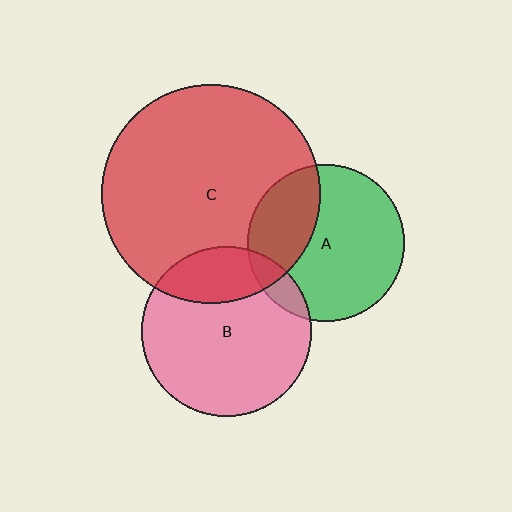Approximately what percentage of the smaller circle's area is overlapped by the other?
Approximately 30%.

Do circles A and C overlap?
Yes.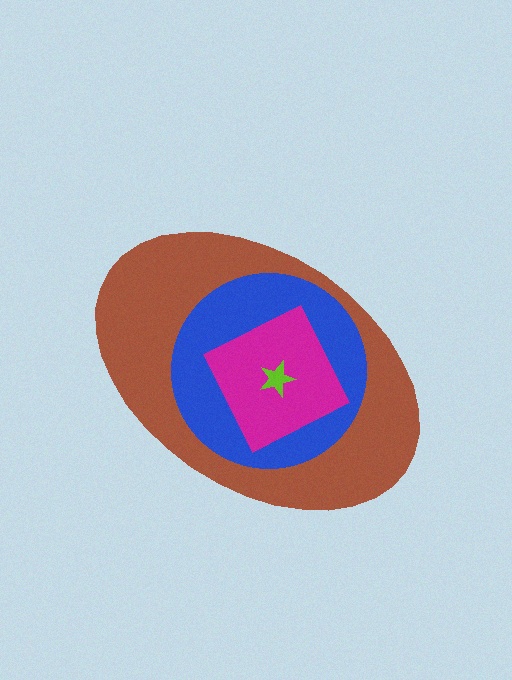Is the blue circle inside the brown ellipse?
Yes.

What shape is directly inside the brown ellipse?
The blue circle.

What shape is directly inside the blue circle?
The magenta diamond.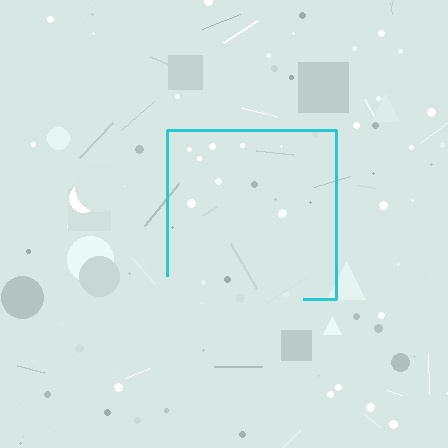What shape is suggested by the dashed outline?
The dashed outline suggests a square.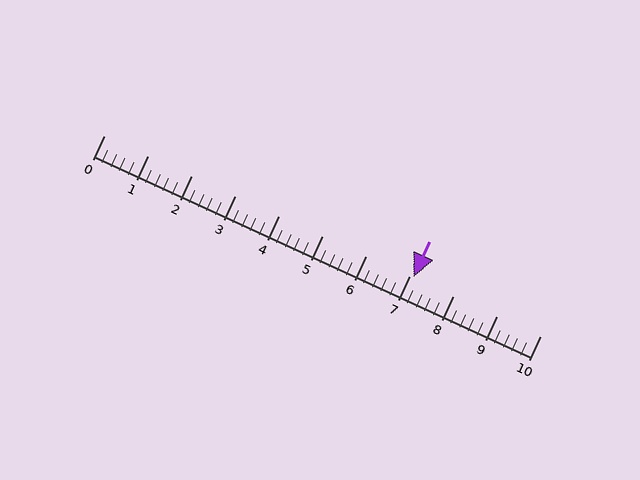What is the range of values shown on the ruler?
The ruler shows values from 0 to 10.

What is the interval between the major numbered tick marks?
The major tick marks are spaced 1 units apart.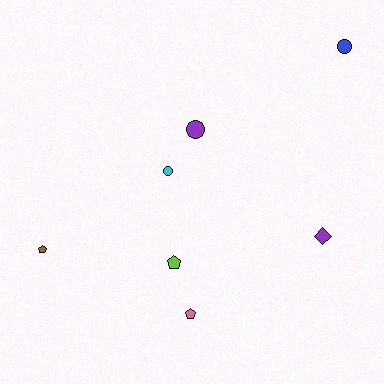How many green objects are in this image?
There are no green objects.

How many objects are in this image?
There are 7 objects.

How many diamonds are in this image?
There is 1 diamond.